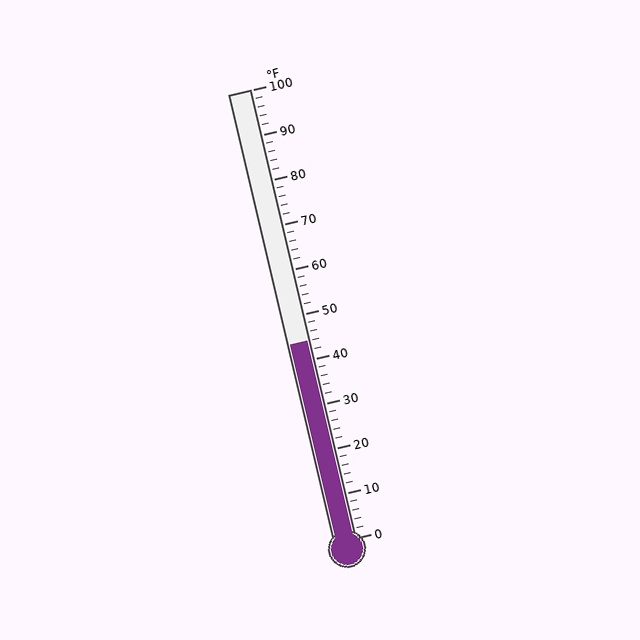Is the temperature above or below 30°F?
The temperature is above 30°F.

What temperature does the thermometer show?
The thermometer shows approximately 44°F.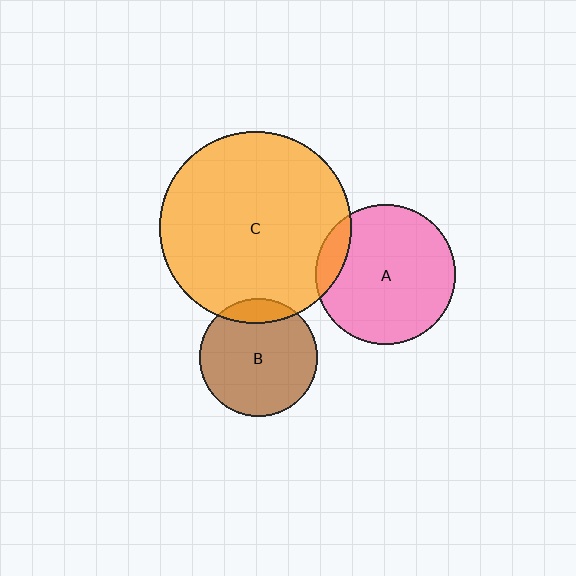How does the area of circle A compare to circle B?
Approximately 1.4 times.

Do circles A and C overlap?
Yes.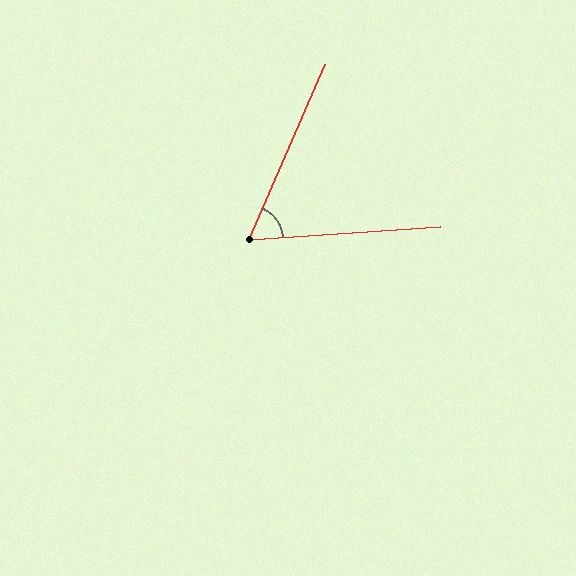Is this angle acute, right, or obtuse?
It is acute.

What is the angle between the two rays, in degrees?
Approximately 63 degrees.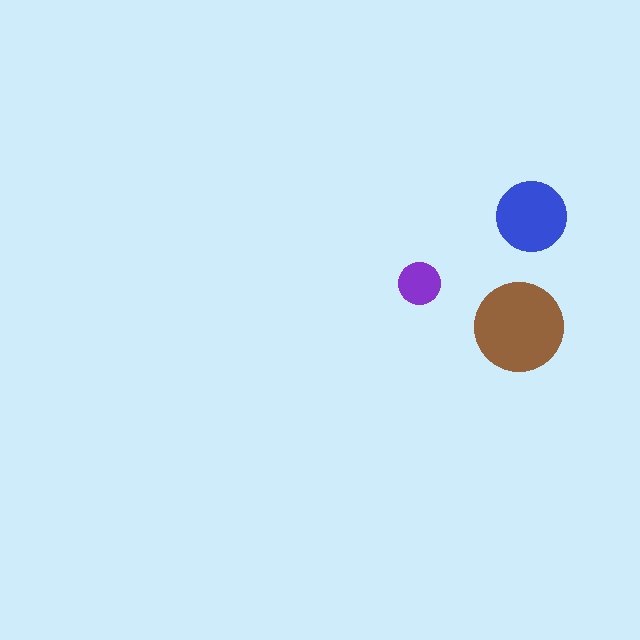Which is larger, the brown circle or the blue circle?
The brown one.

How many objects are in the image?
There are 3 objects in the image.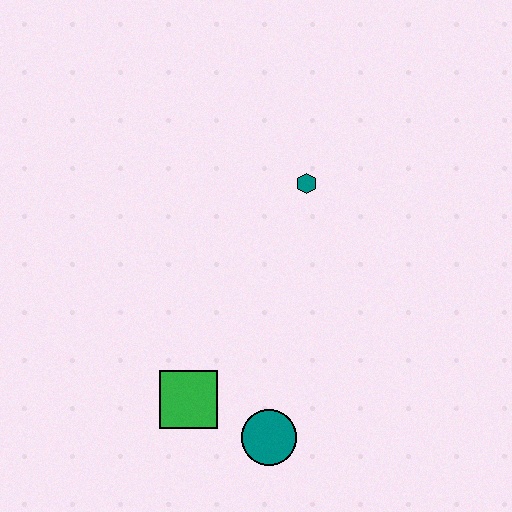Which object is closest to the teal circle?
The green square is closest to the teal circle.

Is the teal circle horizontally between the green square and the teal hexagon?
Yes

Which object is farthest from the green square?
The teal hexagon is farthest from the green square.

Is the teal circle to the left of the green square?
No